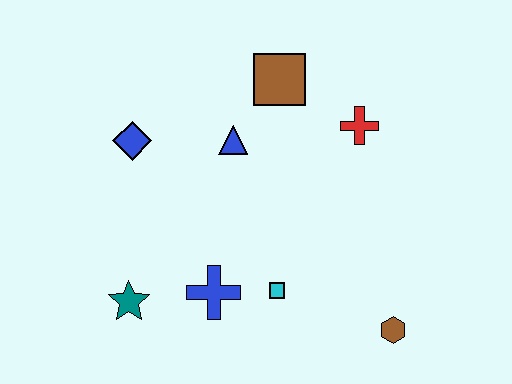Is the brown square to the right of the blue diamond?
Yes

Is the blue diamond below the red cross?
Yes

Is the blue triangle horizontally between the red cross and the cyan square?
No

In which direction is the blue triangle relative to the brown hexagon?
The blue triangle is above the brown hexagon.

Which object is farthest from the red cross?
The teal star is farthest from the red cross.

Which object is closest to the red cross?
The brown square is closest to the red cross.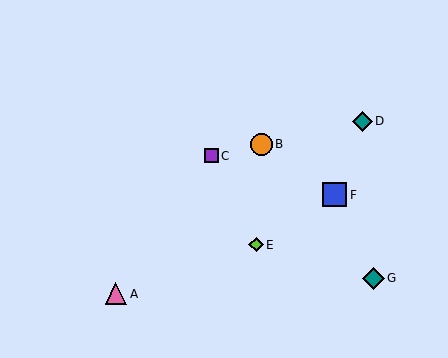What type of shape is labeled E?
Shape E is a lime diamond.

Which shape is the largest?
The blue square (labeled F) is the largest.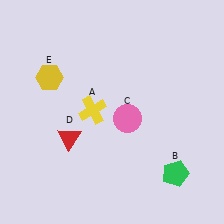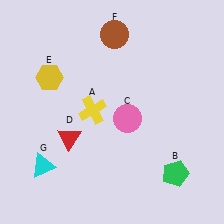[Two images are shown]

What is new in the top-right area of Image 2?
A brown circle (F) was added in the top-right area of Image 2.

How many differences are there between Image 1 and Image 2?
There are 2 differences between the two images.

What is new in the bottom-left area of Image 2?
A cyan triangle (G) was added in the bottom-left area of Image 2.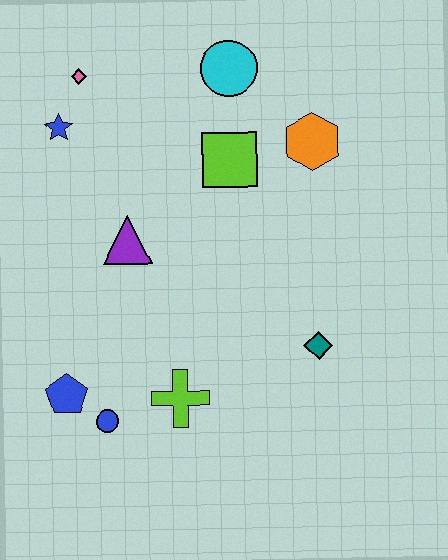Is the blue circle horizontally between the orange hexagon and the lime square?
No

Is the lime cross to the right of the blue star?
Yes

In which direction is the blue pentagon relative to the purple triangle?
The blue pentagon is below the purple triangle.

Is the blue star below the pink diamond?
Yes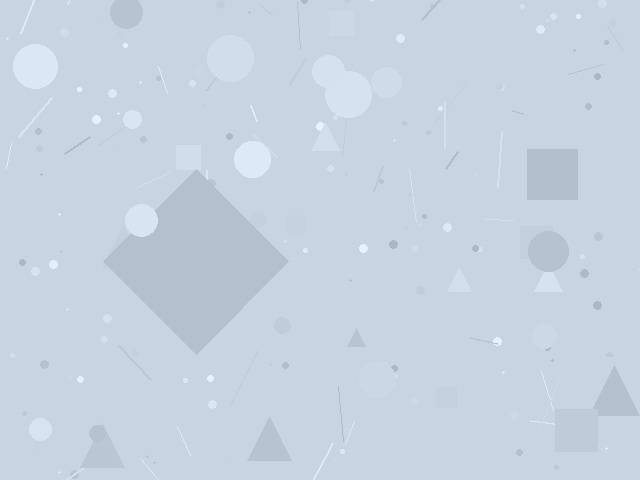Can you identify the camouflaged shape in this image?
The camouflaged shape is a diamond.